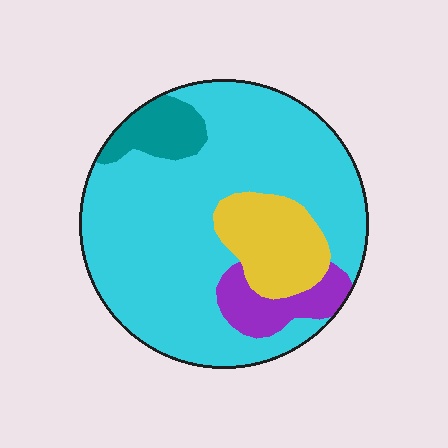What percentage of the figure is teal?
Teal covers 7% of the figure.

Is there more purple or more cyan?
Cyan.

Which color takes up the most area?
Cyan, at roughly 70%.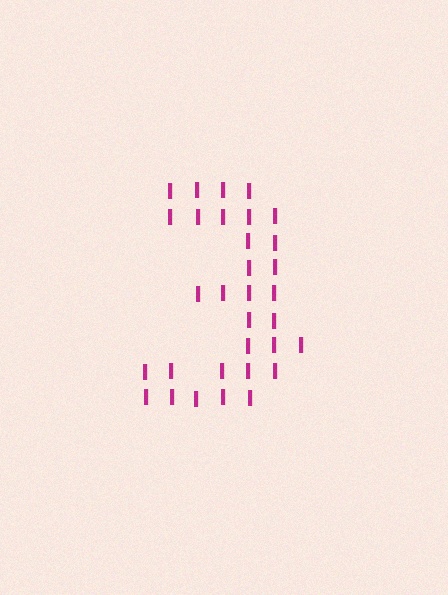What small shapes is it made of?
It is made of small letter I's.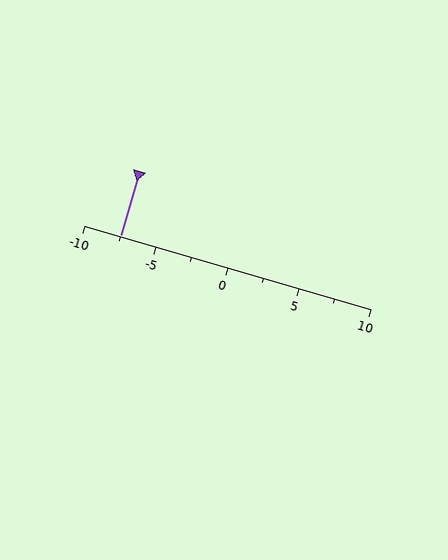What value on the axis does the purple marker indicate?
The marker indicates approximately -7.5.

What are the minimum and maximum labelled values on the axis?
The axis runs from -10 to 10.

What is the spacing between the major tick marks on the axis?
The major ticks are spaced 5 apart.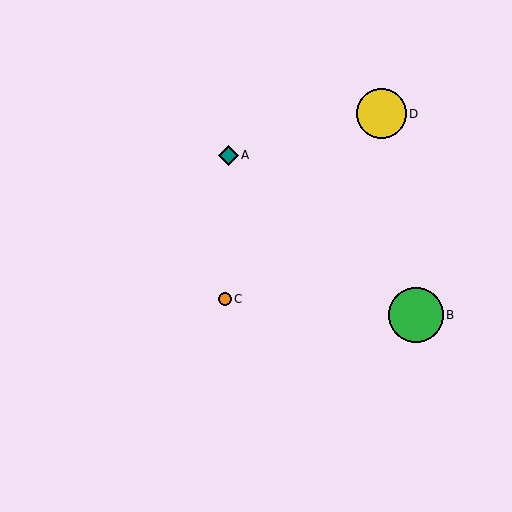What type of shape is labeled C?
Shape C is an orange circle.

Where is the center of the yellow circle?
The center of the yellow circle is at (381, 114).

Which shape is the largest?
The green circle (labeled B) is the largest.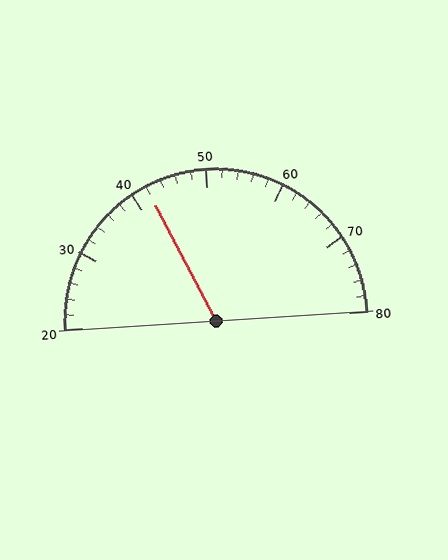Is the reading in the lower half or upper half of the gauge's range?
The reading is in the lower half of the range (20 to 80).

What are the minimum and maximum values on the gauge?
The gauge ranges from 20 to 80.